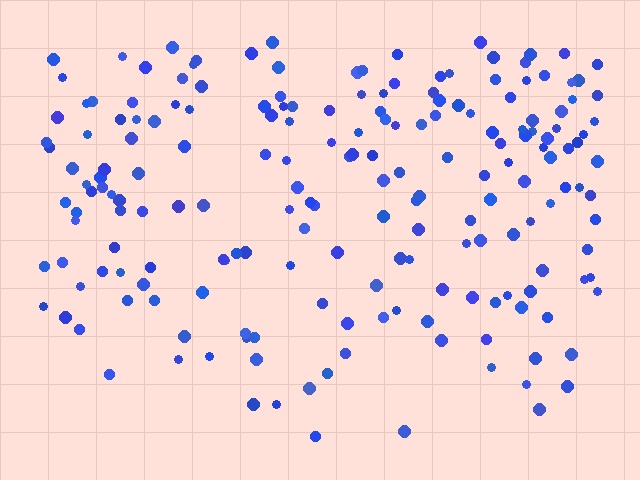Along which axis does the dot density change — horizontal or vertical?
Vertical.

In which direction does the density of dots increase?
From bottom to top, with the top side densest.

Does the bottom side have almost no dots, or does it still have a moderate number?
Still a moderate number, just noticeably fewer than the top.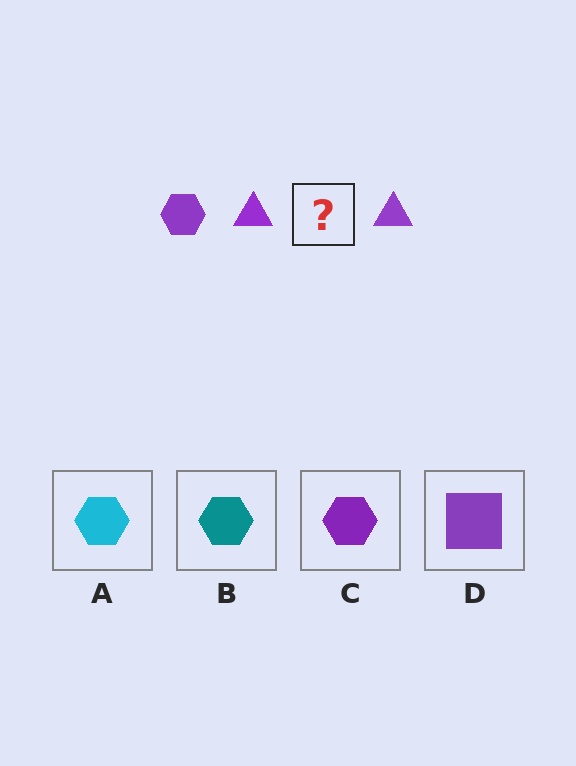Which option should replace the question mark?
Option C.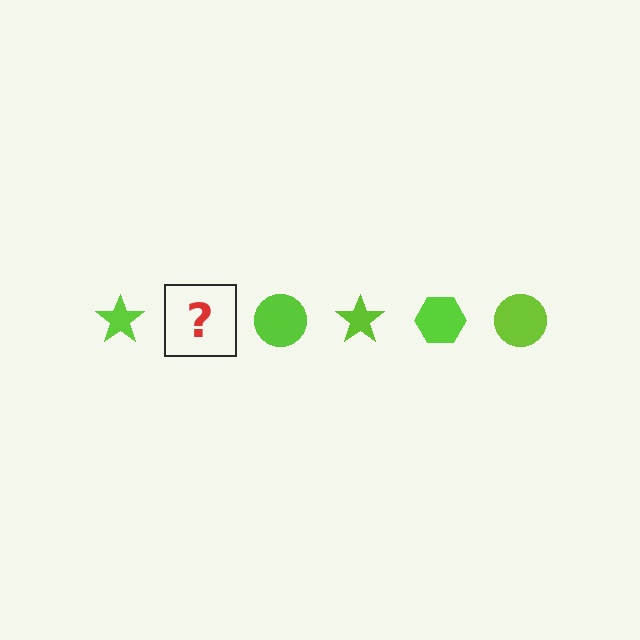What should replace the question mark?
The question mark should be replaced with a lime hexagon.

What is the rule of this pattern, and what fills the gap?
The rule is that the pattern cycles through star, hexagon, circle shapes in lime. The gap should be filled with a lime hexagon.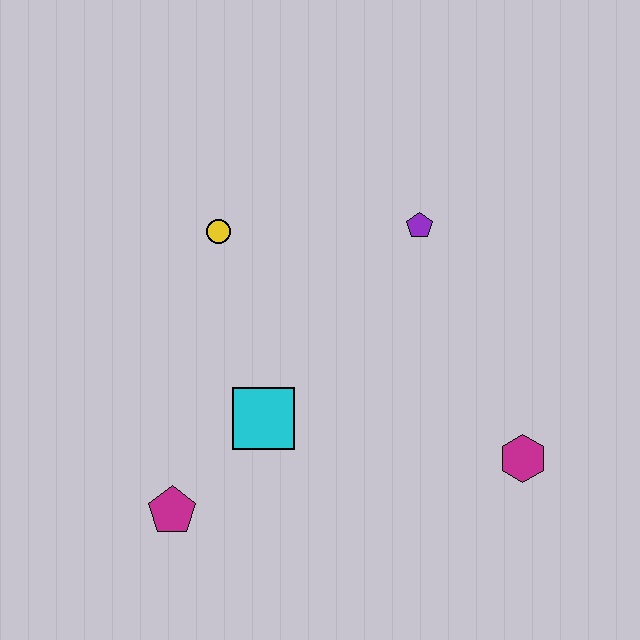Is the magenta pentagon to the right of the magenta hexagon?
No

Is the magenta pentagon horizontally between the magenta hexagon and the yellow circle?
No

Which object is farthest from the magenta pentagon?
The purple pentagon is farthest from the magenta pentagon.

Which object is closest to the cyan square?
The magenta pentagon is closest to the cyan square.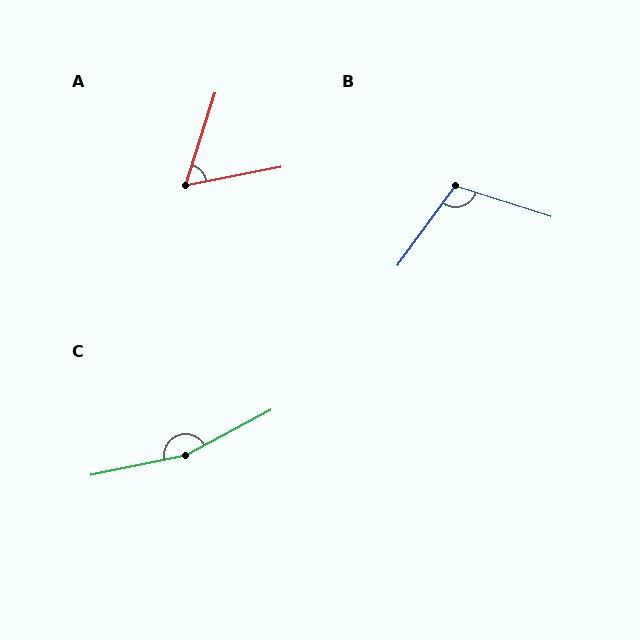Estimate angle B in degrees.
Approximately 108 degrees.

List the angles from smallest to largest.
A (61°), B (108°), C (164°).